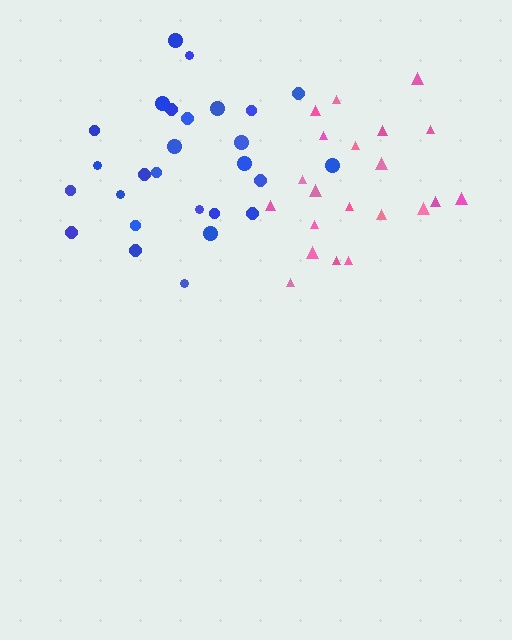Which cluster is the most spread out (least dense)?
Pink.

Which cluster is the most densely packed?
Blue.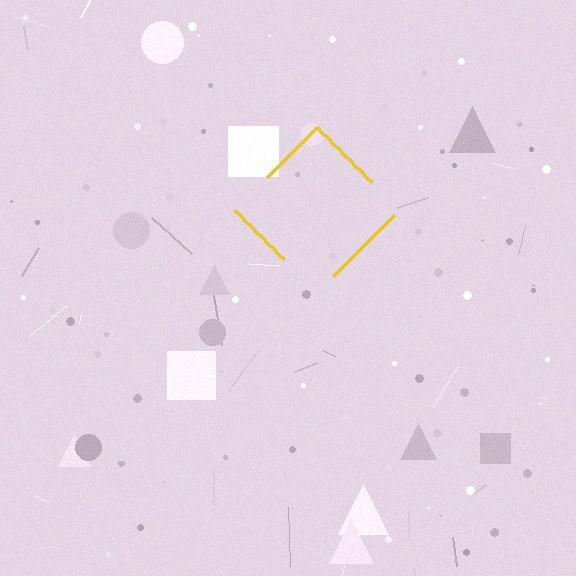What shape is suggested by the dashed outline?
The dashed outline suggests a diamond.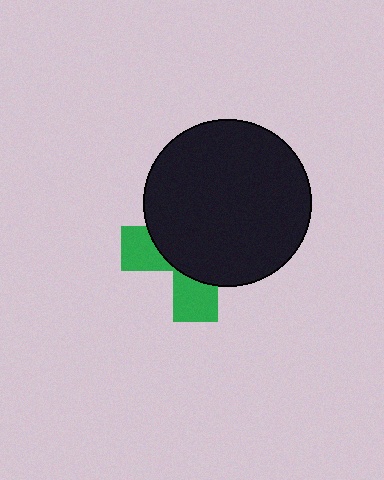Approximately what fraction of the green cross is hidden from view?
Roughly 68% of the green cross is hidden behind the black circle.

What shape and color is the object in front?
The object in front is a black circle.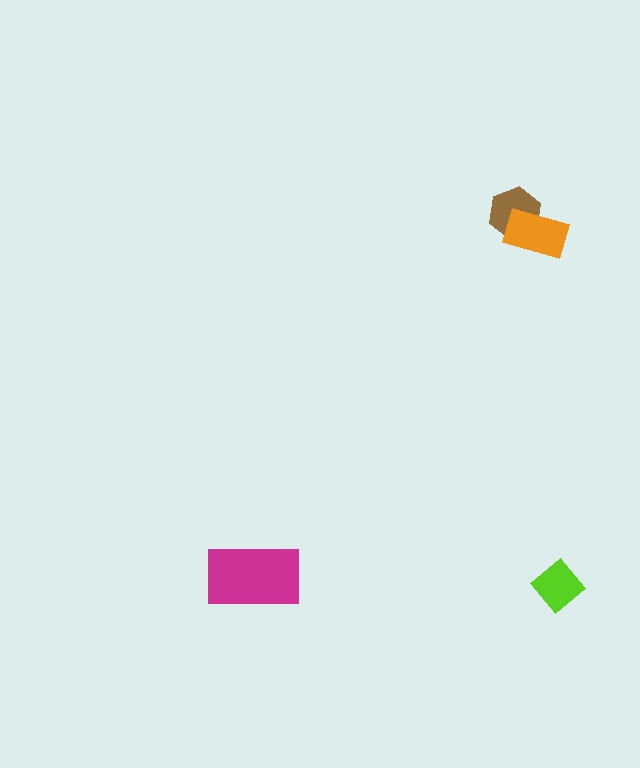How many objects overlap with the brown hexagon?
1 object overlaps with the brown hexagon.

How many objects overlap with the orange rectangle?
1 object overlaps with the orange rectangle.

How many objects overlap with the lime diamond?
0 objects overlap with the lime diamond.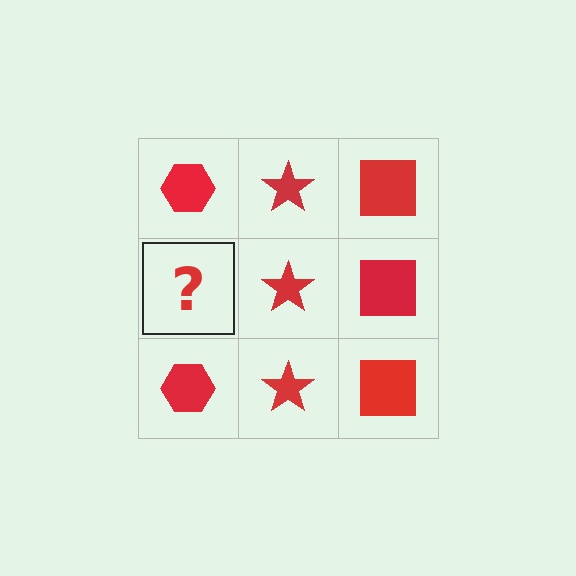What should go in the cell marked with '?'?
The missing cell should contain a red hexagon.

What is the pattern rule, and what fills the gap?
The rule is that each column has a consistent shape. The gap should be filled with a red hexagon.